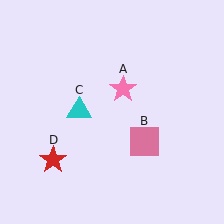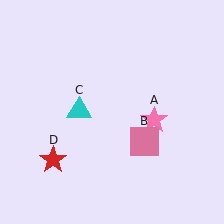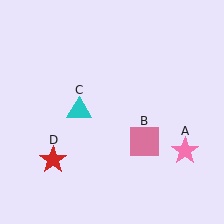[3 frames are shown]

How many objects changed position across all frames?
1 object changed position: pink star (object A).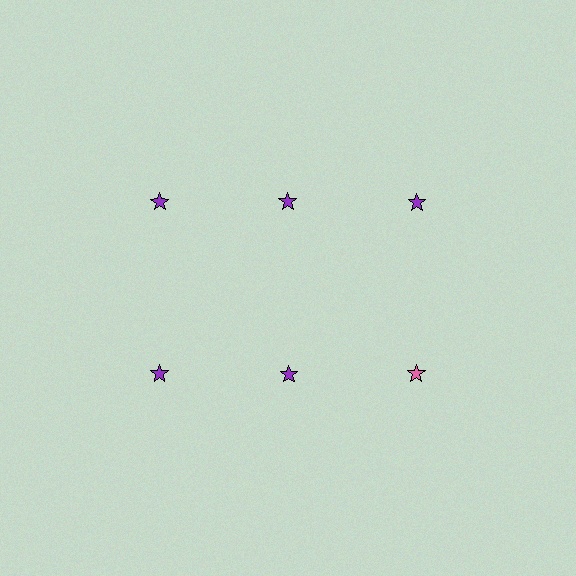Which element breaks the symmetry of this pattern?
The pink star in the second row, center column breaks the symmetry. All other shapes are purple stars.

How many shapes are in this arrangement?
There are 6 shapes arranged in a grid pattern.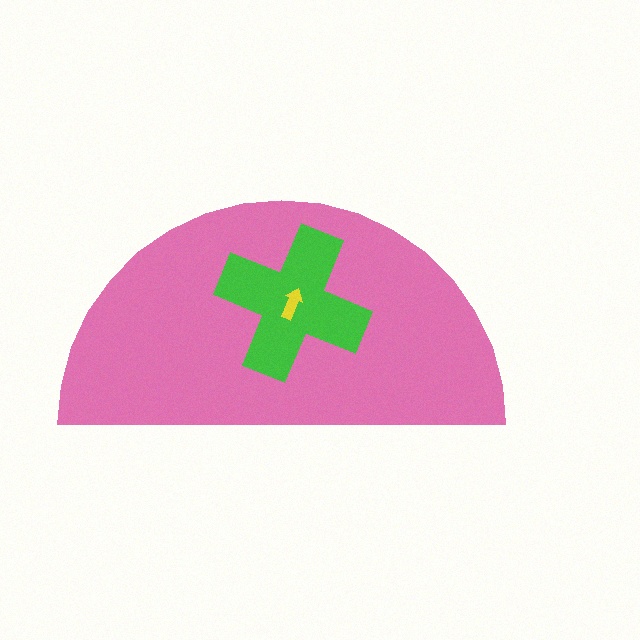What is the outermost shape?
The pink semicircle.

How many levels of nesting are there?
3.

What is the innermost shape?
The yellow arrow.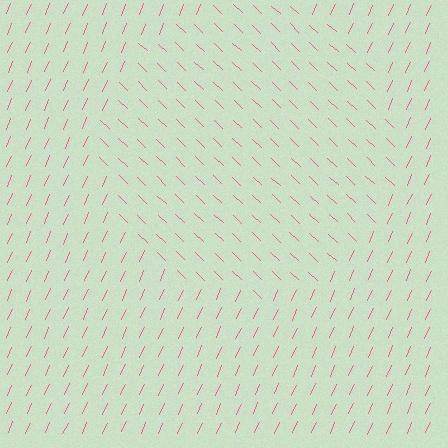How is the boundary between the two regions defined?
The boundary is defined purely by a change in line orientation (approximately 71 degrees difference). All lines are the same color and thickness.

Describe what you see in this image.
The image is filled with small pink line segments. A circle region in the image has lines oriented differently from the surrounding lines, creating a visible texture boundary.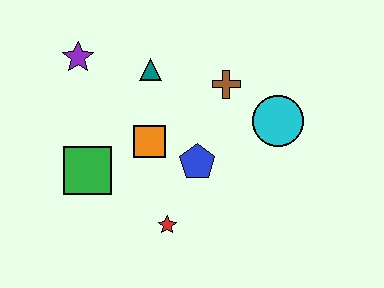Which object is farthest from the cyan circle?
The purple star is farthest from the cyan circle.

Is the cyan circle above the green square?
Yes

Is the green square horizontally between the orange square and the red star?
No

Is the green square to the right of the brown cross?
No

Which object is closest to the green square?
The orange square is closest to the green square.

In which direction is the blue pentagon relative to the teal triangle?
The blue pentagon is below the teal triangle.